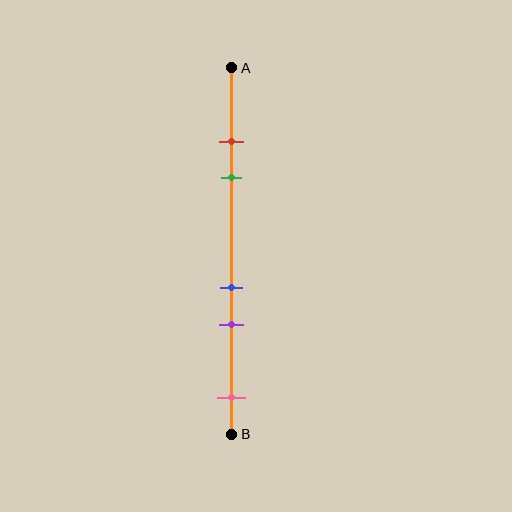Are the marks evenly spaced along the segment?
No, the marks are not evenly spaced.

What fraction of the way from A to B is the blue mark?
The blue mark is approximately 60% (0.6) of the way from A to B.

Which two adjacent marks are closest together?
The red and green marks are the closest adjacent pair.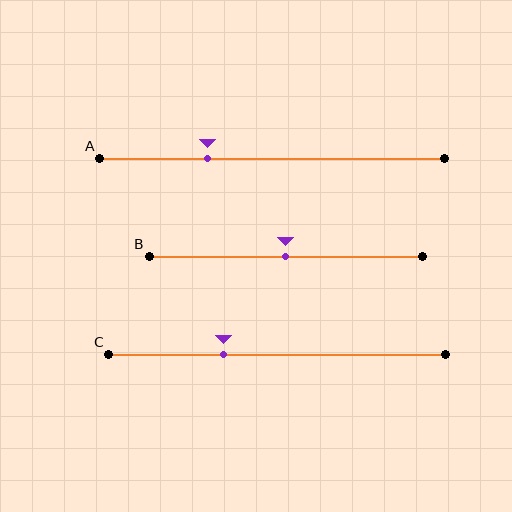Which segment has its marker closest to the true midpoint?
Segment B has its marker closest to the true midpoint.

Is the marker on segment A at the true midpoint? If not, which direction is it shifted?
No, the marker on segment A is shifted to the left by about 19% of the segment length.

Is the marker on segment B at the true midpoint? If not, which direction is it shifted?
Yes, the marker on segment B is at the true midpoint.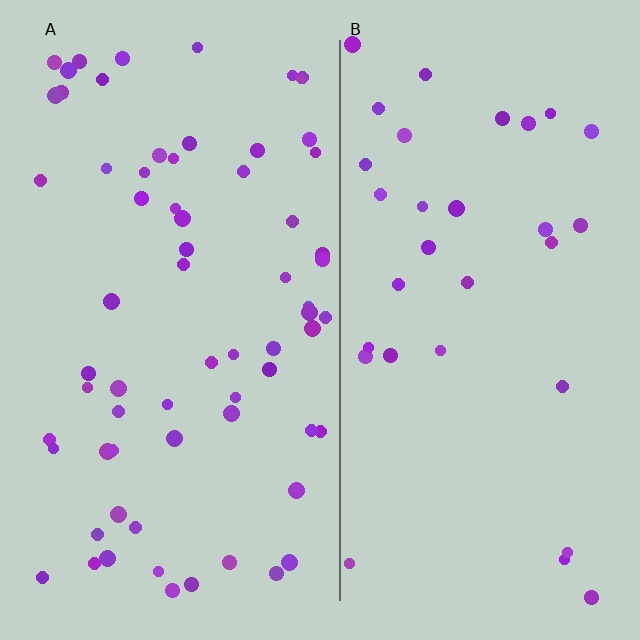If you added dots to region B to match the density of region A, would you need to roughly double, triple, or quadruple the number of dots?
Approximately double.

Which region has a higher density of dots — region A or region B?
A (the left).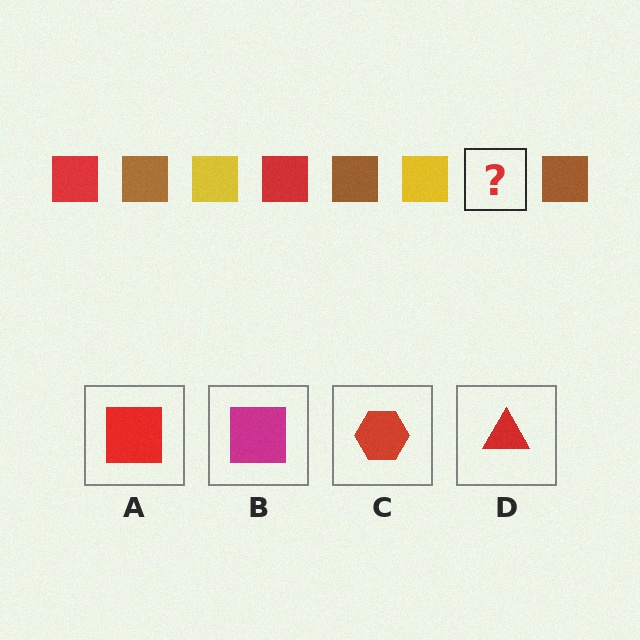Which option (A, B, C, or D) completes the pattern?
A.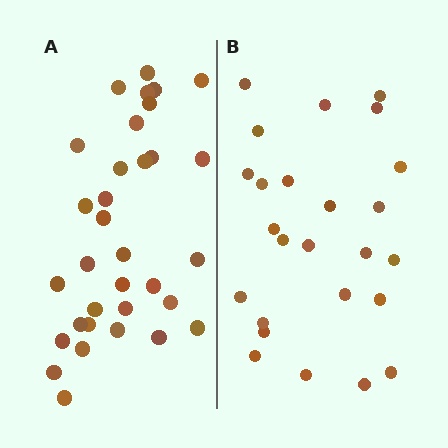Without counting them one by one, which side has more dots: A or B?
Region A (the left region) has more dots.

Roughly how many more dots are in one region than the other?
Region A has roughly 8 or so more dots than region B.